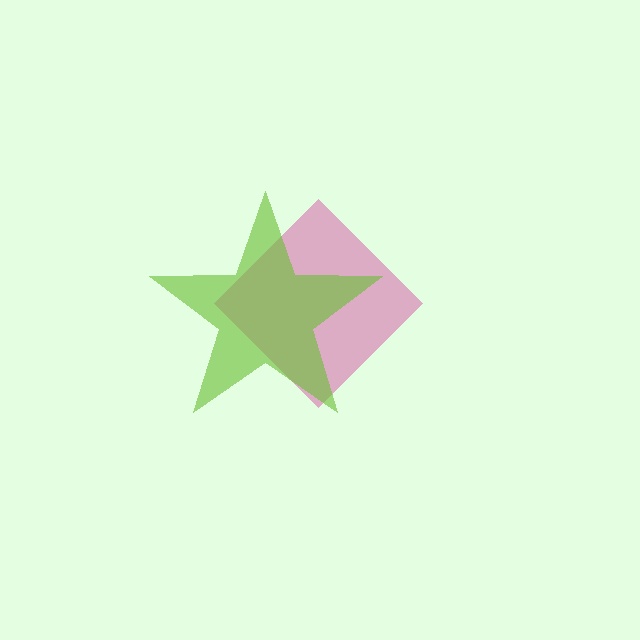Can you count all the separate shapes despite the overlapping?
Yes, there are 2 separate shapes.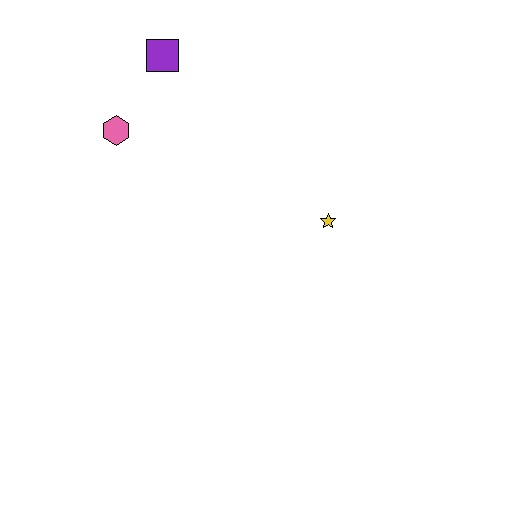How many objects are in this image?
There are 3 objects.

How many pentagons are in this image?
There are no pentagons.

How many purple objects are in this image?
There is 1 purple object.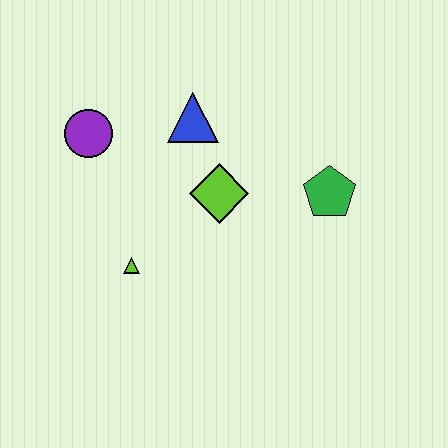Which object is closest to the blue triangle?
The lime diamond is closest to the blue triangle.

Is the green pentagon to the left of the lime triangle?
No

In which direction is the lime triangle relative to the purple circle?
The lime triangle is below the purple circle.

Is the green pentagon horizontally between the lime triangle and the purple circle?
No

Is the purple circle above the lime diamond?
Yes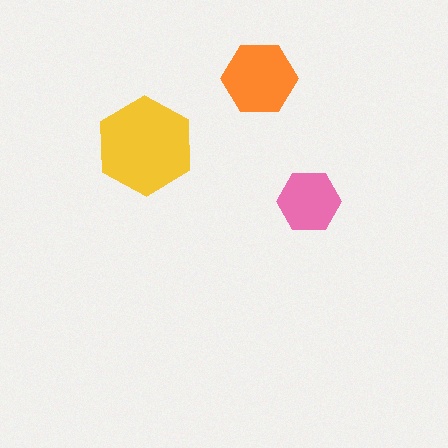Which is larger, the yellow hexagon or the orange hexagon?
The yellow one.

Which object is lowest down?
The pink hexagon is bottommost.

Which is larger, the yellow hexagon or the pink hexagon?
The yellow one.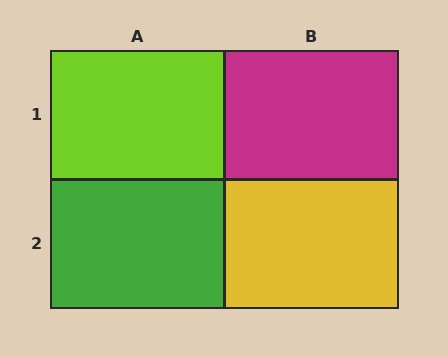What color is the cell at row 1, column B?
Magenta.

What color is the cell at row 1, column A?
Lime.